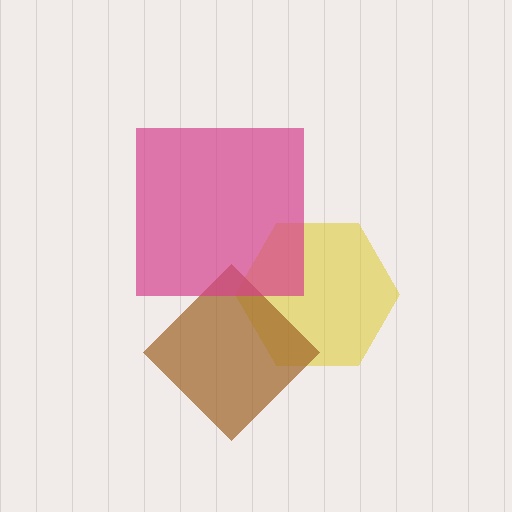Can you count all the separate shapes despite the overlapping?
Yes, there are 3 separate shapes.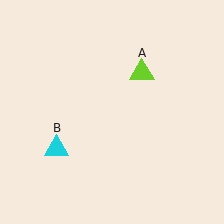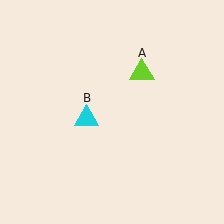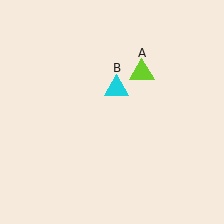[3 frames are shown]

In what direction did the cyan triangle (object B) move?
The cyan triangle (object B) moved up and to the right.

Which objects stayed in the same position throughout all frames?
Lime triangle (object A) remained stationary.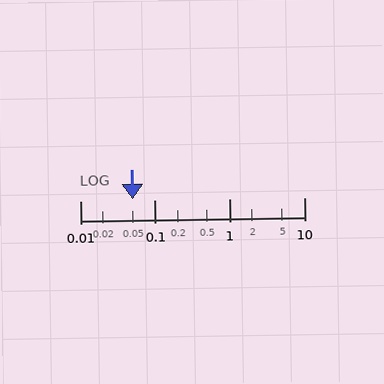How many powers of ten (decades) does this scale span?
The scale spans 3 decades, from 0.01 to 10.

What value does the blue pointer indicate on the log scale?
The pointer indicates approximately 0.05.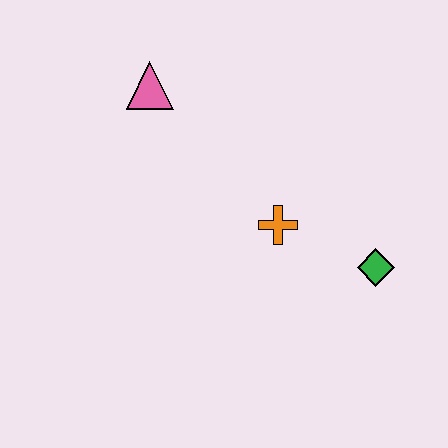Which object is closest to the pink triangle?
The orange cross is closest to the pink triangle.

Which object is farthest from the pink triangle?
The green diamond is farthest from the pink triangle.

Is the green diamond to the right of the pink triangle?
Yes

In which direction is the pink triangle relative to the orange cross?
The pink triangle is above the orange cross.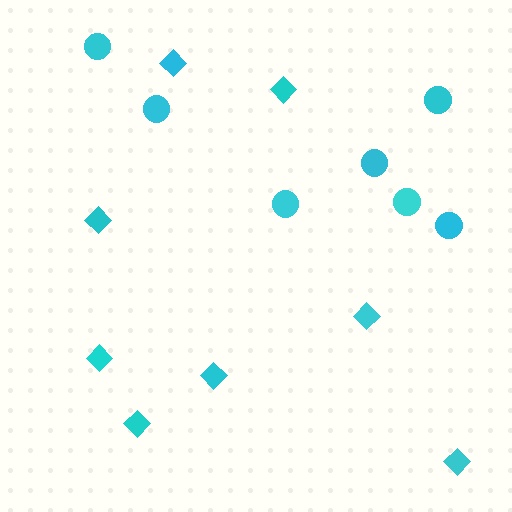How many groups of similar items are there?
There are 2 groups: one group of diamonds (8) and one group of circles (7).